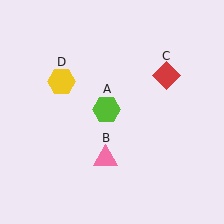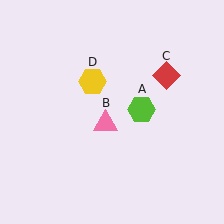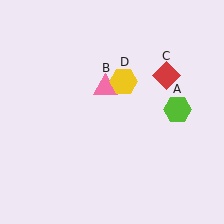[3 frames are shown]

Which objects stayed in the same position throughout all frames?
Red diamond (object C) remained stationary.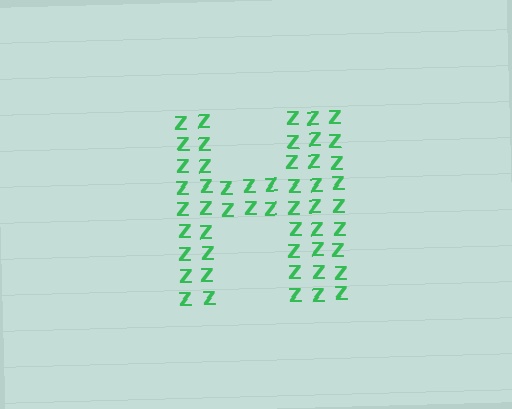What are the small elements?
The small elements are letter Z's.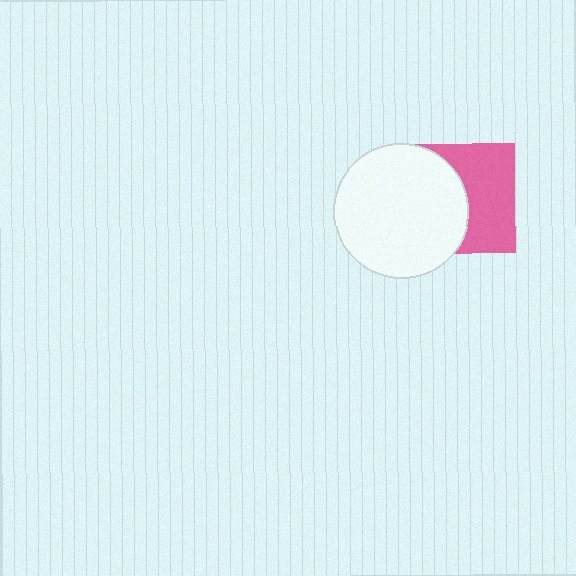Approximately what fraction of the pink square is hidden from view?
Roughly 49% of the pink square is hidden behind the white circle.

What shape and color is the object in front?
The object in front is a white circle.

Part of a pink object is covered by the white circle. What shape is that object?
It is a square.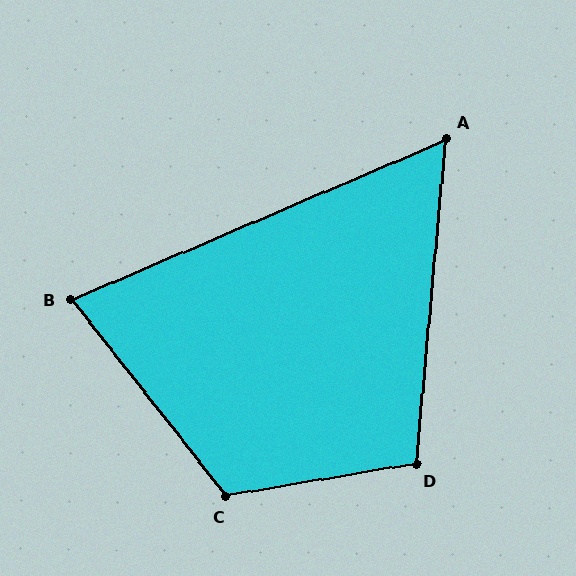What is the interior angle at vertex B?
Approximately 75 degrees (acute).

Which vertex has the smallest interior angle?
A, at approximately 62 degrees.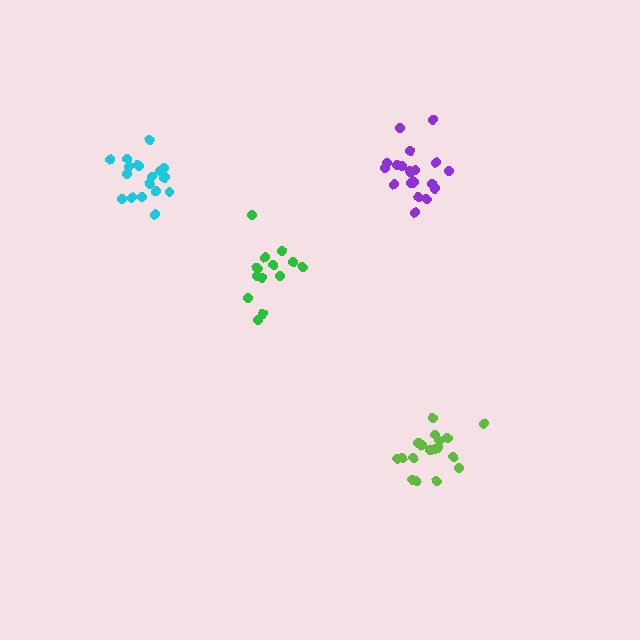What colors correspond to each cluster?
The clusters are colored: green, cyan, purple, lime.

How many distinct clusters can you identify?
There are 4 distinct clusters.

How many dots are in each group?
Group 1: 14 dots, Group 2: 20 dots, Group 3: 20 dots, Group 4: 20 dots (74 total).